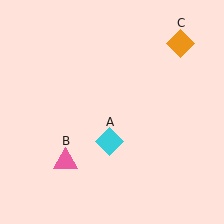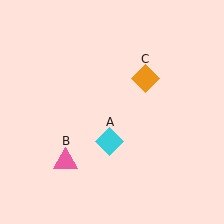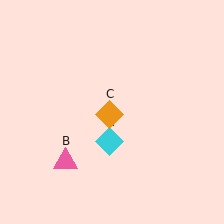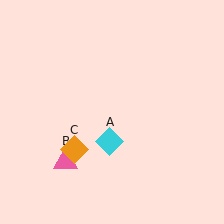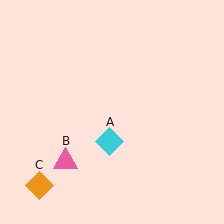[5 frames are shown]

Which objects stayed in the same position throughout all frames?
Cyan diamond (object A) and pink triangle (object B) remained stationary.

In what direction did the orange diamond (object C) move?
The orange diamond (object C) moved down and to the left.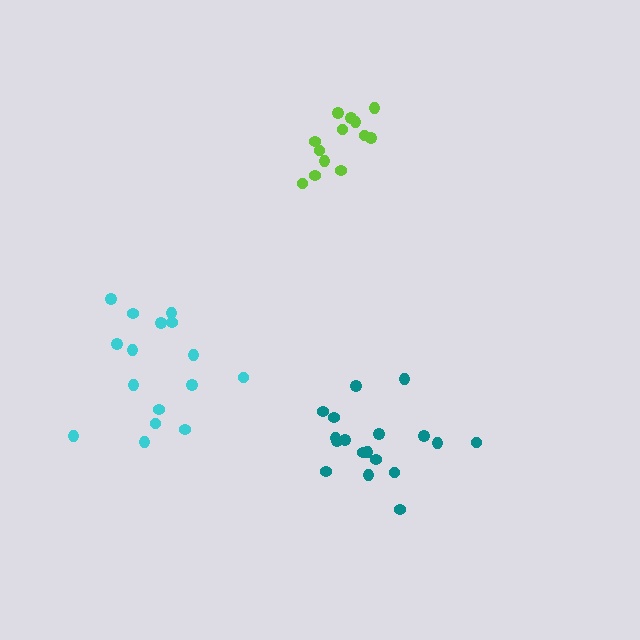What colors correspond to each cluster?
The clusters are colored: lime, teal, cyan.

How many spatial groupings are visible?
There are 3 spatial groupings.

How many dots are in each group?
Group 1: 13 dots, Group 2: 18 dots, Group 3: 16 dots (47 total).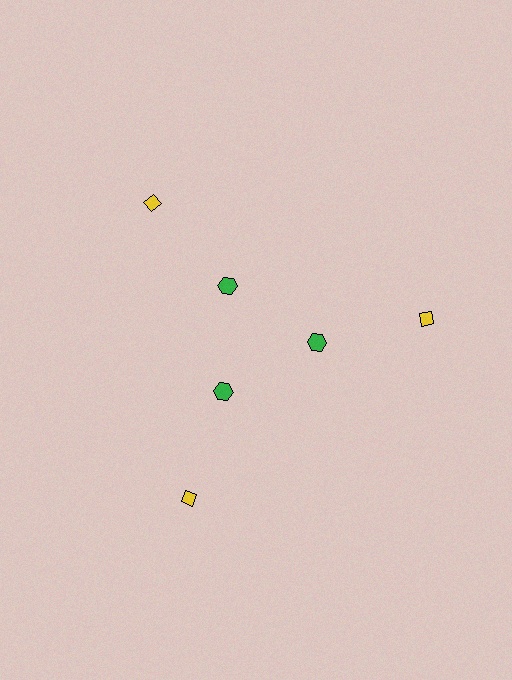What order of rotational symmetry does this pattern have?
This pattern has 3-fold rotational symmetry.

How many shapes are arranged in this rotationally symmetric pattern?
There are 6 shapes, arranged in 3 groups of 2.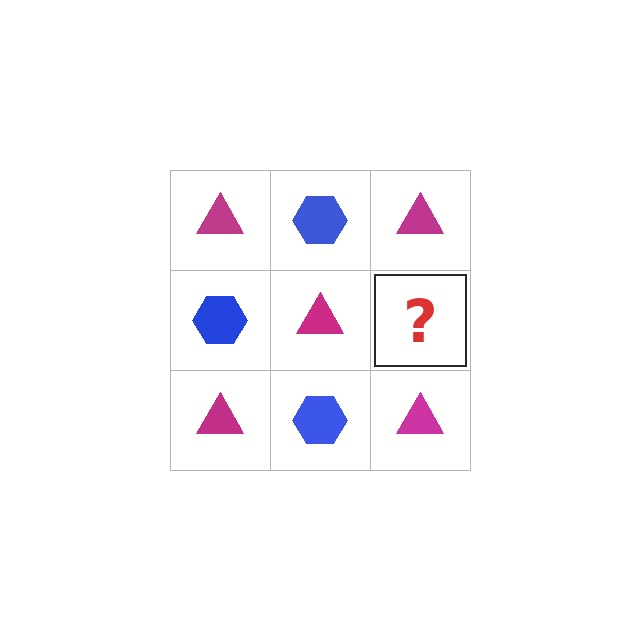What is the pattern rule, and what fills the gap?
The rule is that it alternates magenta triangle and blue hexagon in a checkerboard pattern. The gap should be filled with a blue hexagon.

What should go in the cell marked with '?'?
The missing cell should contain a blue hexagon.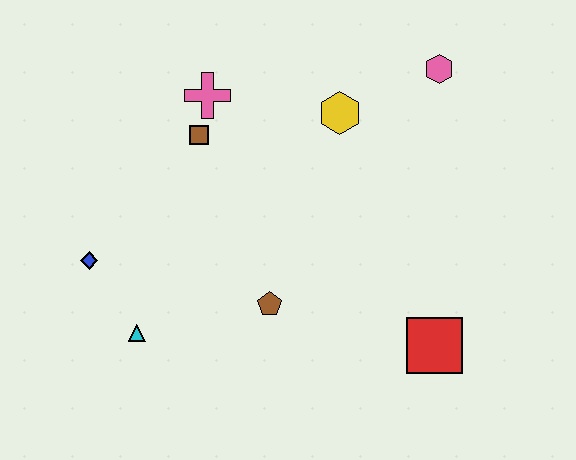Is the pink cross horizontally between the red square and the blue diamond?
Yes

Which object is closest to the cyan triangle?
The blue diamond is closest to the cyan triangle.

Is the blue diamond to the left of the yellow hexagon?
Yes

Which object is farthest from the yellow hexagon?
The cyan triangle is farthest from the yellow hexagon.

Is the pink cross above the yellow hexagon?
Yes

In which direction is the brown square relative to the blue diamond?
The brown square is above the blue diamond.